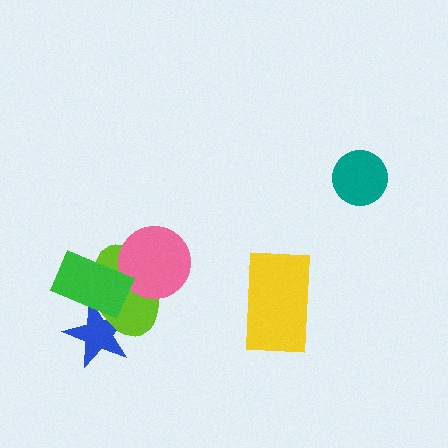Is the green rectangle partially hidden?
No, no other shape covers it.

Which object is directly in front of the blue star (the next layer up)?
The lime ellipse is directly in front of the blue star.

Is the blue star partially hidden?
Yes, it is partially covered by another shape.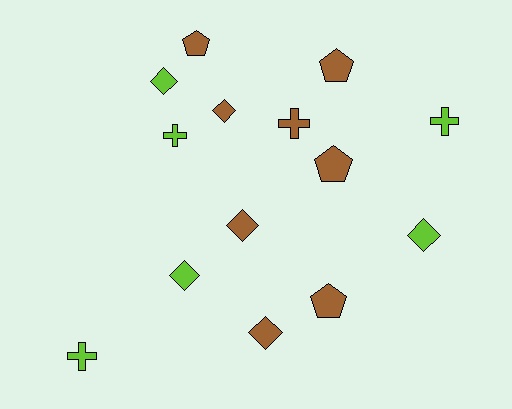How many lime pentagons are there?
There are no lime pentagons.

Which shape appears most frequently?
Diamond, with 6 objects.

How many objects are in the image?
There are 14 objects.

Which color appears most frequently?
Brown, with 8 objects.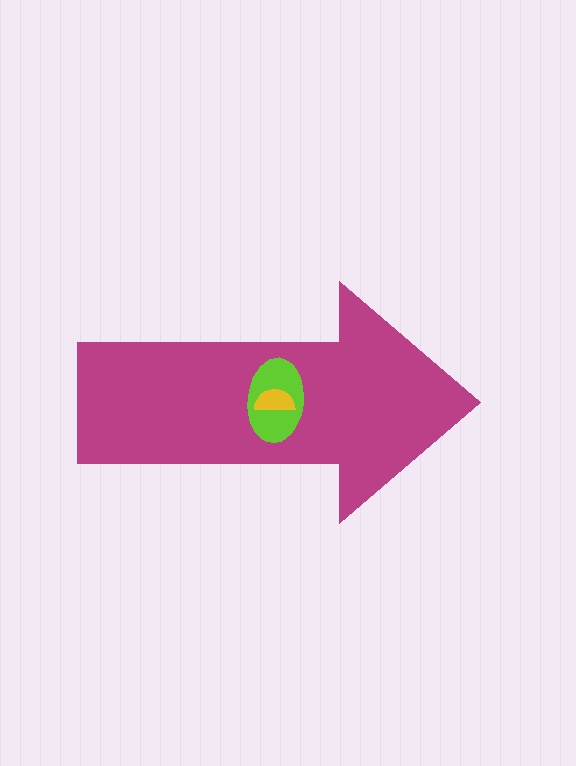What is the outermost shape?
The magenta arrow.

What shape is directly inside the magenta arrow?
The lime ellipse.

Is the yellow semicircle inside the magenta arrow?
Yes.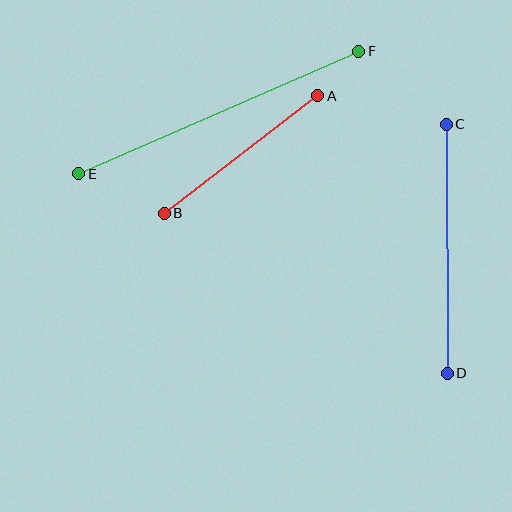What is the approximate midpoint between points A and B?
The midpoint is at approximately (241, 155) pixels.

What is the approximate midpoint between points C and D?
The midpoint is at approximately (447, 249) pixels.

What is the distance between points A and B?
The distance is approximately 193 pixels.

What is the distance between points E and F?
The distance is approximately 306 pixels.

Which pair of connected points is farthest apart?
Points E and F are farthest apart.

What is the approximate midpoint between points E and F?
The midpoint is at approximately (219, 112) pixels.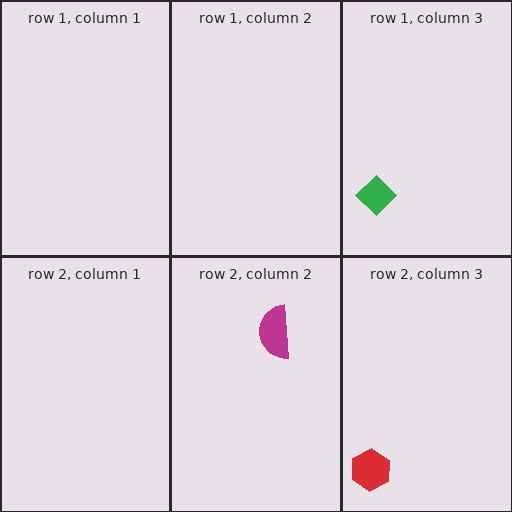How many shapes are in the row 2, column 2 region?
1.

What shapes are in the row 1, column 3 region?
The green diamond.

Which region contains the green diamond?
The row 1, column 3 region.